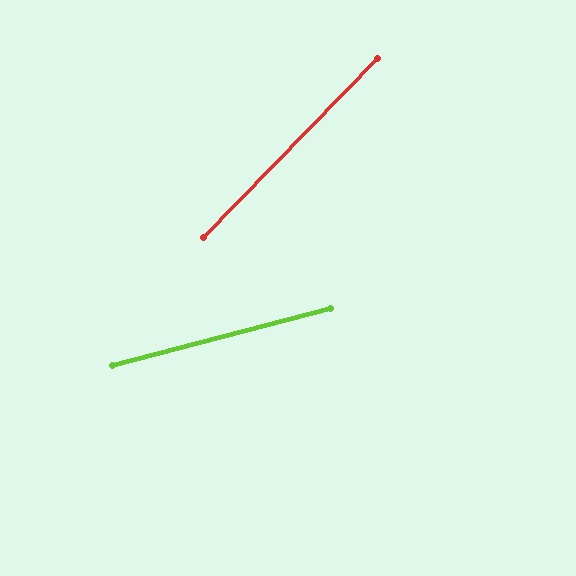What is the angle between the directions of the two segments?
Approximately 31 degrees.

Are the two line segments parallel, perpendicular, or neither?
Neither parallel nor perpendicular — they differ by about 31°.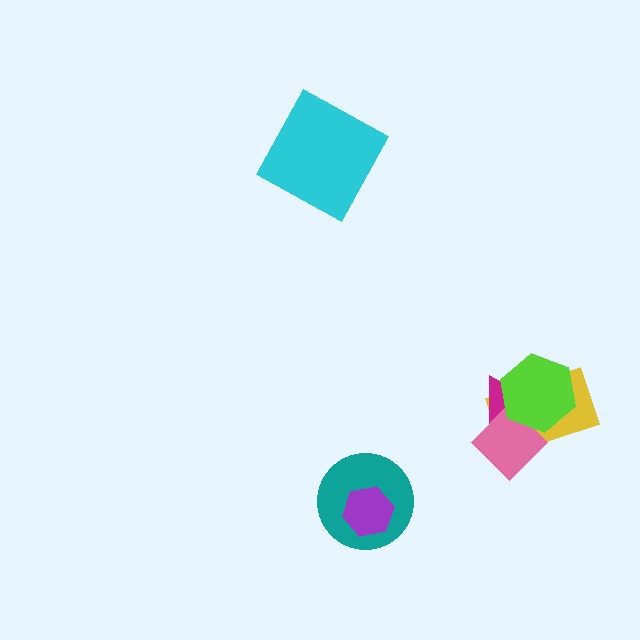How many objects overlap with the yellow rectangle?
3 objects overlap with the yellow rectangle.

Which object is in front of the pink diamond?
The lime hexagon is in front of the pink diamond.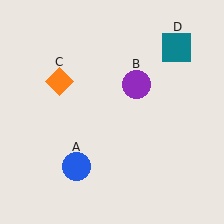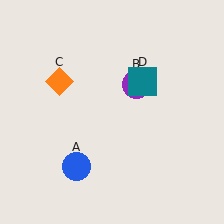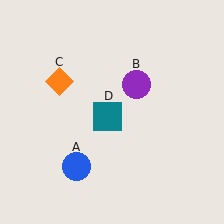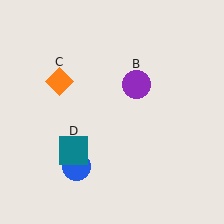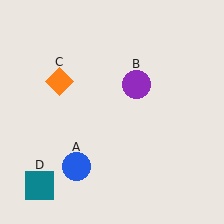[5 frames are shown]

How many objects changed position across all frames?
1 object changed position: teal square (object D).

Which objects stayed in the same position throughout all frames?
Blue circle (object A) and purple circle (object B) and orange diamond (object C) remained stationary.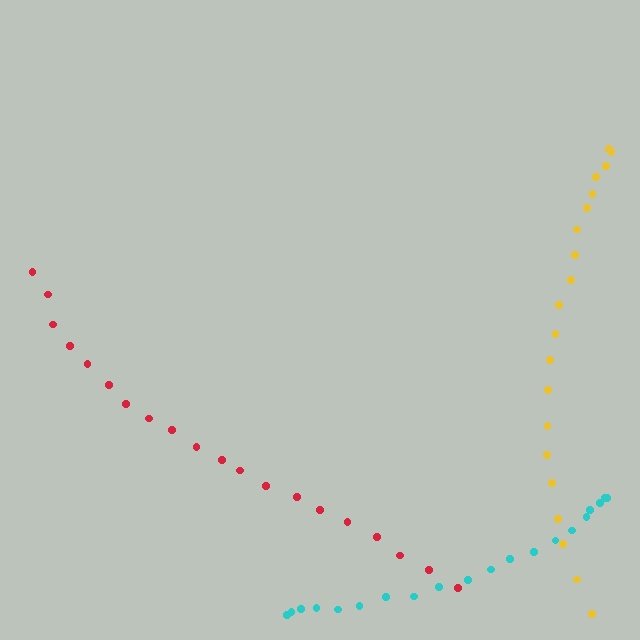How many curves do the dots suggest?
There are 3 distinct paths.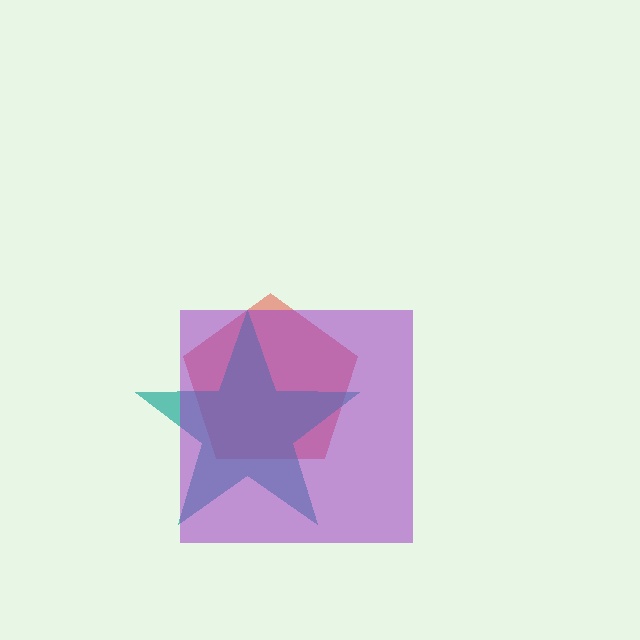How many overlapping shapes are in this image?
There are 3 overlapping shapes in the image.